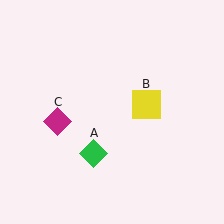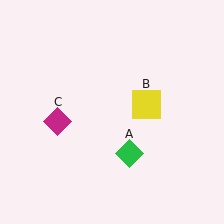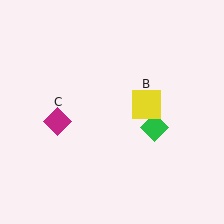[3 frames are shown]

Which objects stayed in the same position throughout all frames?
Yellow square (object B) and magenta diamond (object C) remained stationary.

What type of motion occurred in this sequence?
The green diamond (object A) rotated counterclockwise around the center of the scene.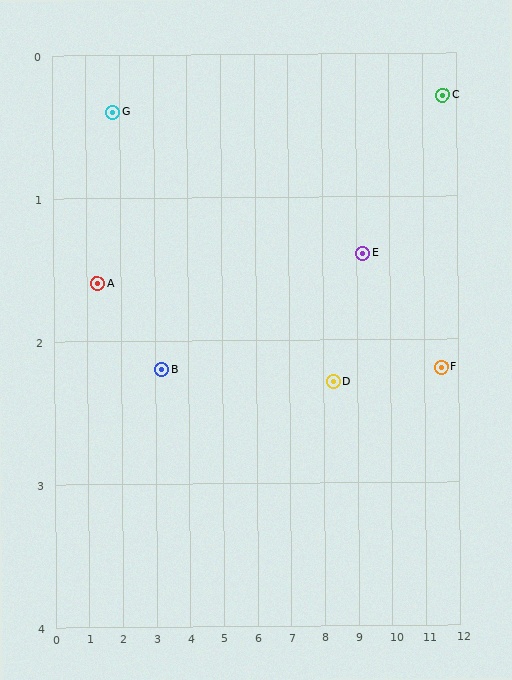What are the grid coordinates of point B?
Point B is at approximately (3.2, 2.2).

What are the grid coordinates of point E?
Point E is at approximately (9.2, 1.4).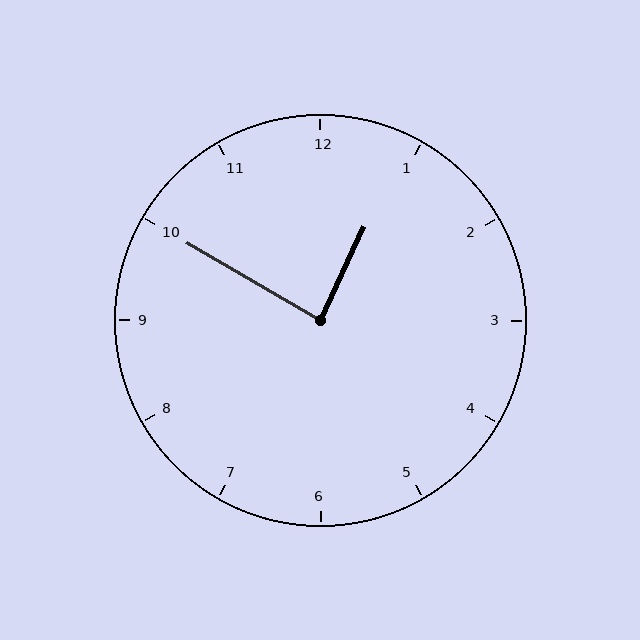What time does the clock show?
12:50.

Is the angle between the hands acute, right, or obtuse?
It is right.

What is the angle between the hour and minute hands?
Approximately 85 degrees.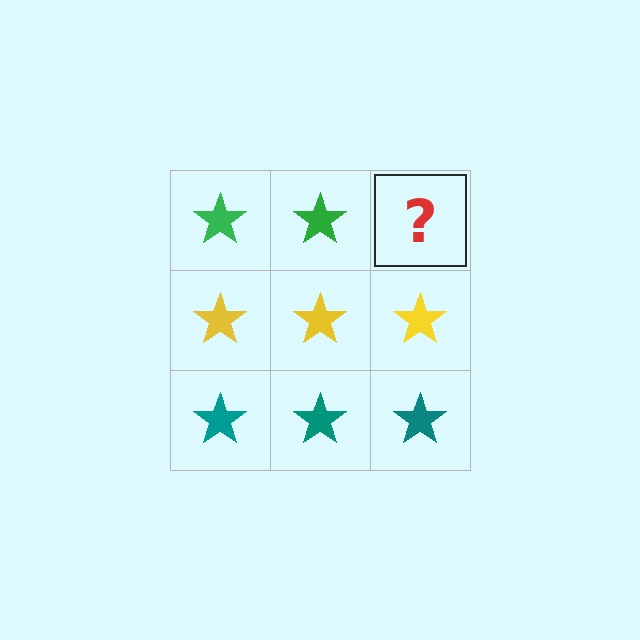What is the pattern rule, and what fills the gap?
The rule is that each row has a consistent color. The gap should be filled with a green star.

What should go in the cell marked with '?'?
The missing cell should contain a green star.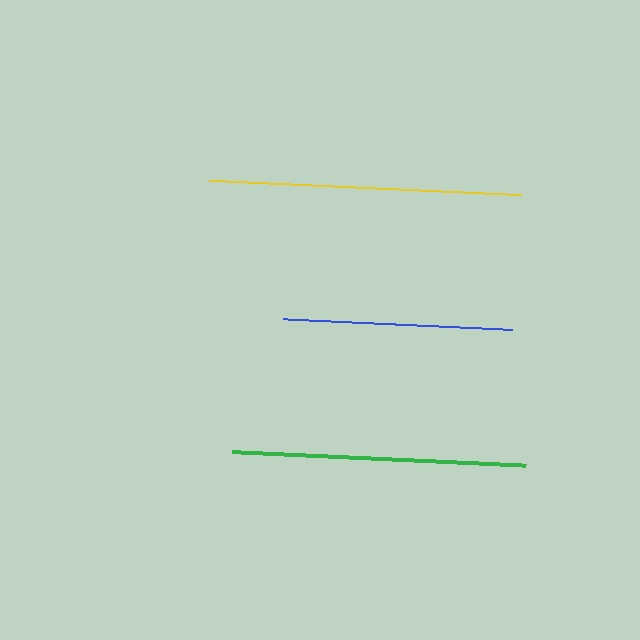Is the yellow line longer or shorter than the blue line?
The yellow line is longer than the blue line.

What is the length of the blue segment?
The blue segment is approximately 229 pixels long.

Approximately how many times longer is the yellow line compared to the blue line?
The yellow line is approximately 1.4 times the length of the blue line.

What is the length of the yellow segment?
The yellow segment is approximately 312 pixels long.